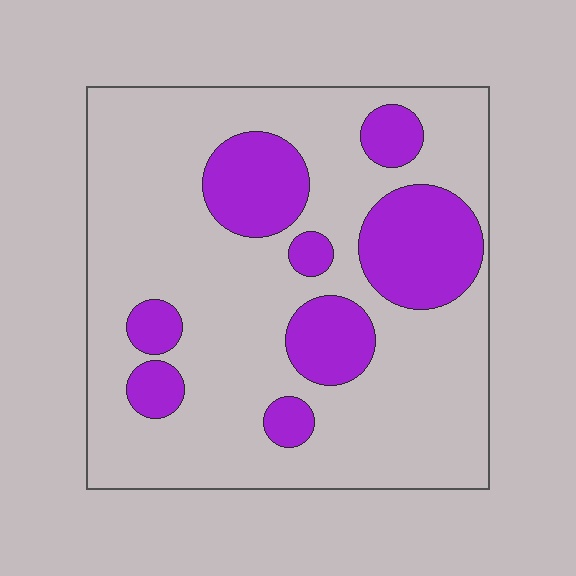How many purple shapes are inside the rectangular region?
8.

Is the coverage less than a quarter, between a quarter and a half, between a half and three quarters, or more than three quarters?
Less than a quarter.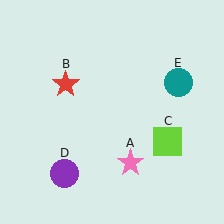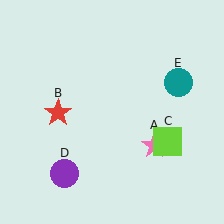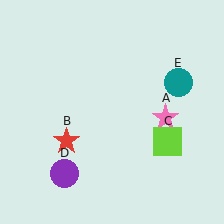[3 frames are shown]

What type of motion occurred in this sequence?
The pink star (object A), red star (object B) rotated counterclockwise around the center of the scene.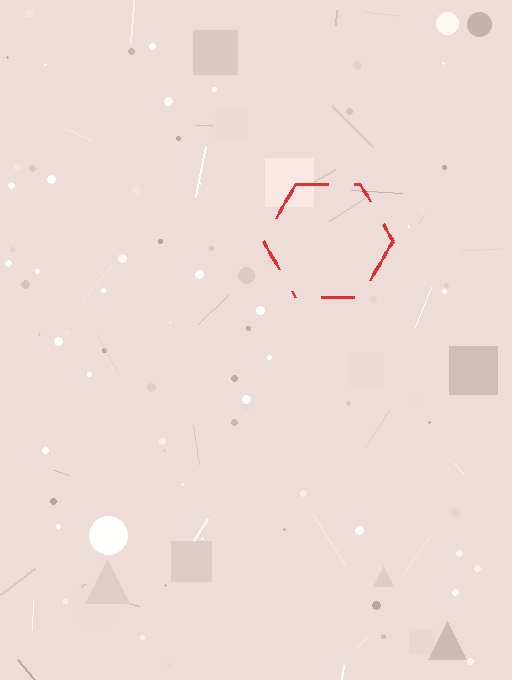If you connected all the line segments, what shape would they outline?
They would outline a hexagon.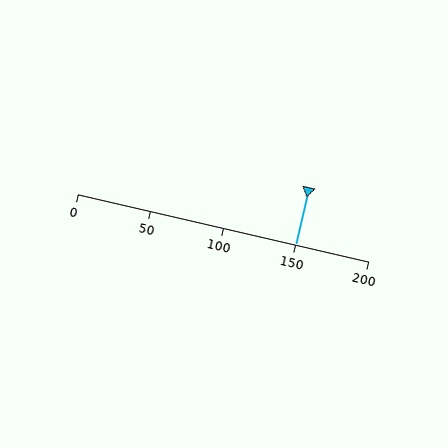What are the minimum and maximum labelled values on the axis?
The axis runs from 0 to 200.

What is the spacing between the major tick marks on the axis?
The major ticks are spaced 50 apart.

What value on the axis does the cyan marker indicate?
The marker indicates approximately 150.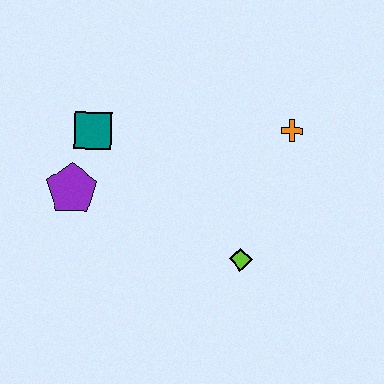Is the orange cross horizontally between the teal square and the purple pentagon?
No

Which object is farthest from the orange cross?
The purple pentagon is farthest from the orange cross.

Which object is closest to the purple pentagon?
The teal square is closest to the purple pentagon.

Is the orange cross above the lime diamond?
Yes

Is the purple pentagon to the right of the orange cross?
No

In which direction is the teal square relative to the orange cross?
The teal square is to the left of the orange cross.